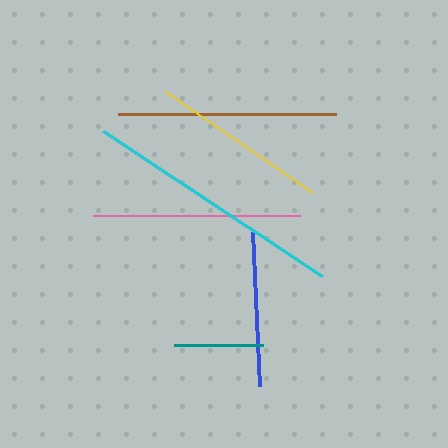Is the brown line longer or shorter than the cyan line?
The cyan line is longer than the brown line.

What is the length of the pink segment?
The pink segment is approximately 207 pixels long.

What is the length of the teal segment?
The teal segment is approximately 89 pixels long.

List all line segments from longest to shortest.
From longest to shortest: cyan, brown, pink, yellow, blue, teal.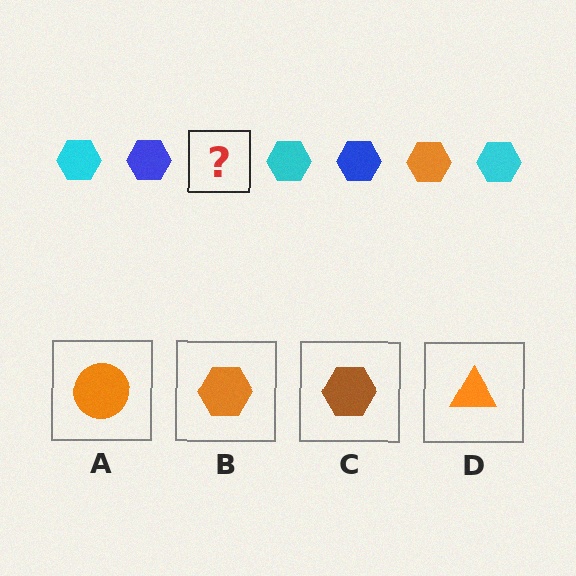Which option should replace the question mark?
Option B.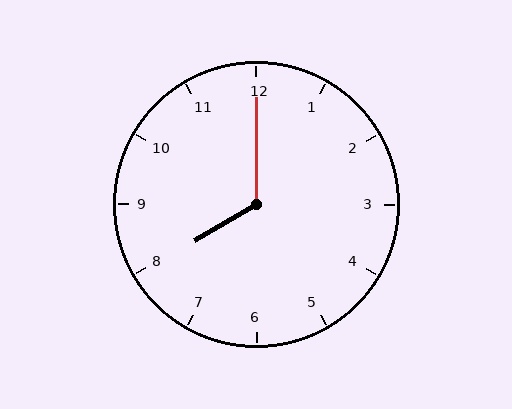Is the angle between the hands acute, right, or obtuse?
It is obtuse.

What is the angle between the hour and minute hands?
Approximately 120 degrees.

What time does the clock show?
8:00.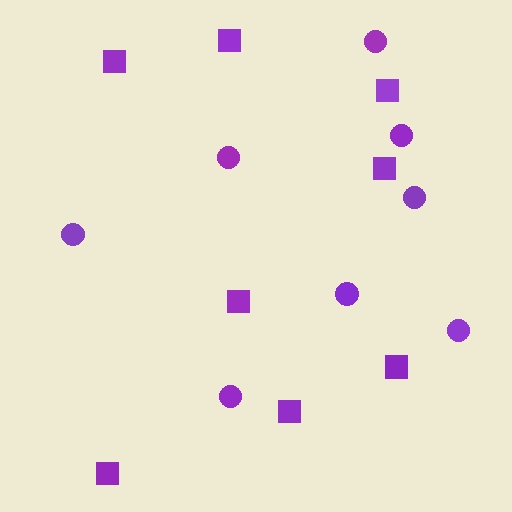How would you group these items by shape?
There are 2 groups: one group of circles (8) and one group of squares (8).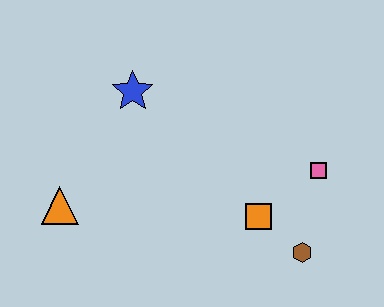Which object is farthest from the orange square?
The orange triangle is farthest from the orange square.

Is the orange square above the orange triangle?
No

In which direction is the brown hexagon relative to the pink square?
The brown hexagon is below the pink square.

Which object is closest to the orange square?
The brown hexagon is closest to the orange square.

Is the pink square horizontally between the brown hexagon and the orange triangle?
No